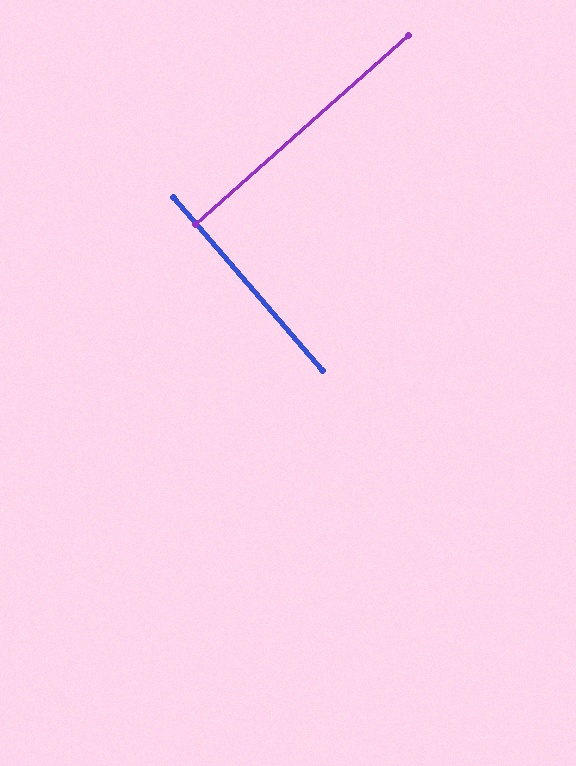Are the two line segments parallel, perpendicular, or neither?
Perpendicular — they meet at approximately 89°.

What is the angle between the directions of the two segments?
Approximately 89 degrees.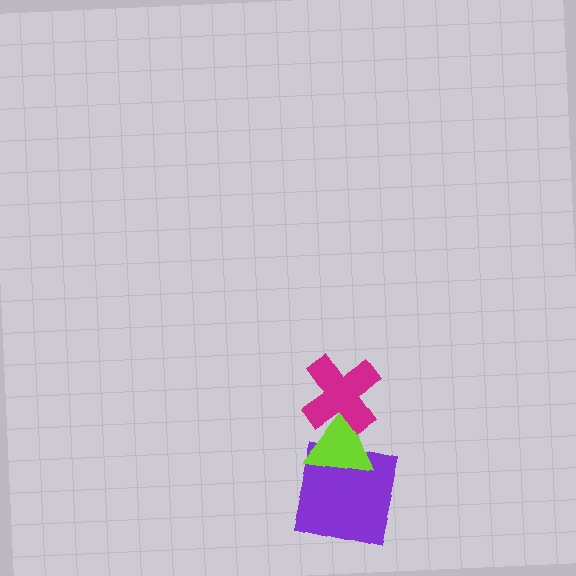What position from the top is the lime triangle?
The lime triangle is 2nd from the top.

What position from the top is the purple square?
The purple square is 3rd from the top.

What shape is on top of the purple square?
The lime triangle is on top of the purple square.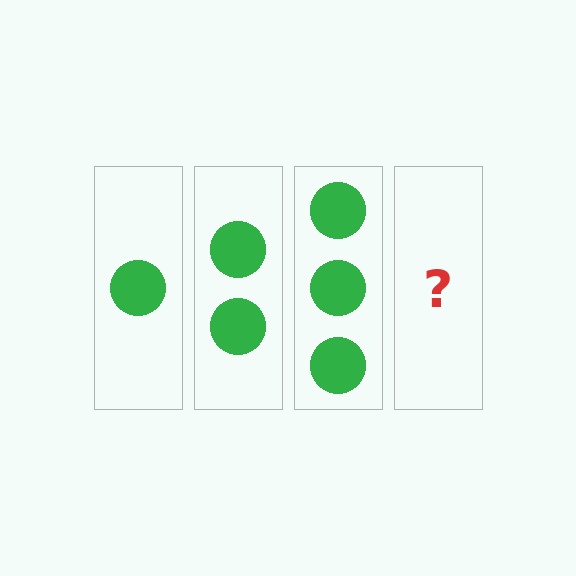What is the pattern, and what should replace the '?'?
The pattern is that each step adds one more circle. The '?' should be 4 circles.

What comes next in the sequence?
The next element should be 4 circles.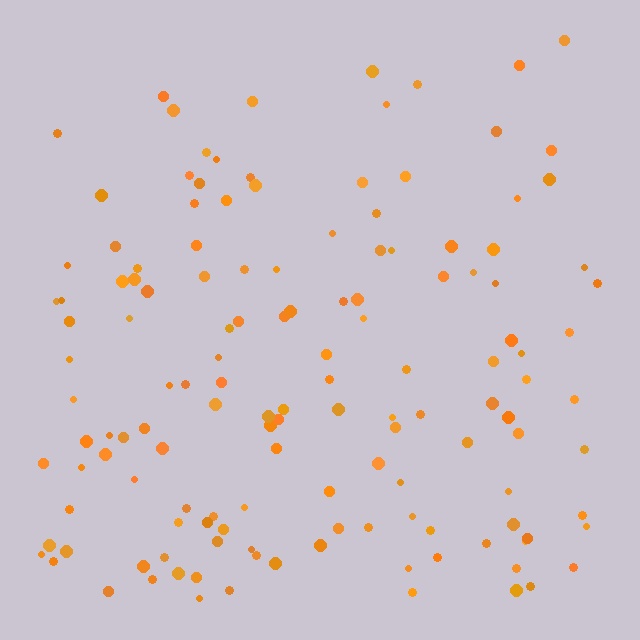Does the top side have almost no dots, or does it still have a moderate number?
Still a moderate number, just noticeably fewer than the bottom.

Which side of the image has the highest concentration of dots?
The bottom.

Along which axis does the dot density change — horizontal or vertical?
Vertical.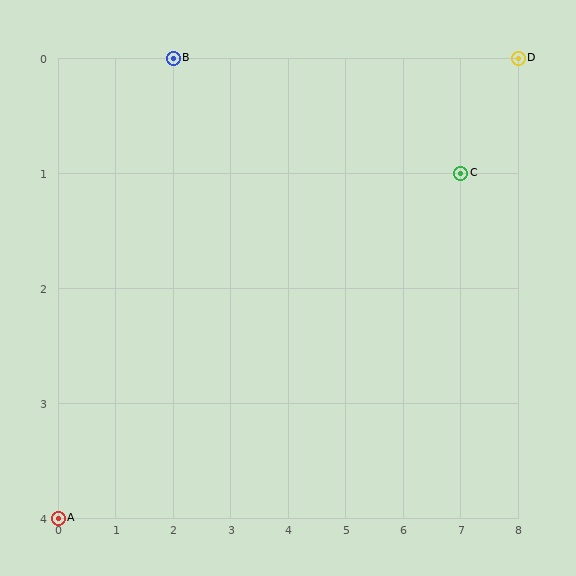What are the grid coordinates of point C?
Point C is at grid coordinates (7, 1).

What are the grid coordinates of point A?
Point A is at grid coordinates (0, 4).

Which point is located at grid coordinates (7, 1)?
Point C is at (7, 1).